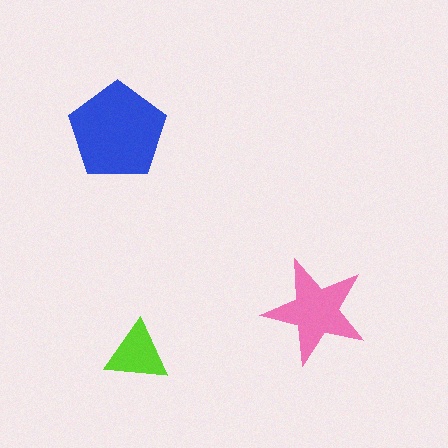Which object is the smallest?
The lime triangle.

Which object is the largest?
The blue pentagon.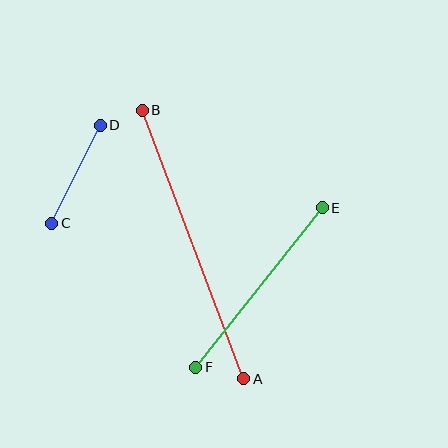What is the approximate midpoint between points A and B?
The midpoint is at approximately (193, 245) pixels.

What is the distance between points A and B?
The distance is approximately 287 pixels.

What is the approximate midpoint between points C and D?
The midpoint is at approximately (76, 174) pixels.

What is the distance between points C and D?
The distance is approximately 109 pixels.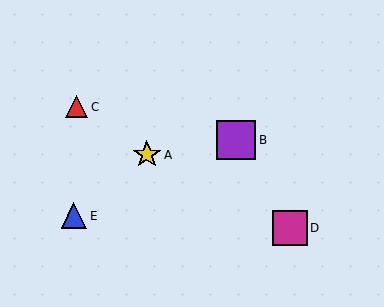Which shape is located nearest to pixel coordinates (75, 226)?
The blue triangle (labeled E) at (74, 216) is nearest to that location.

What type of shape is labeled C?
Shape C is a red triangle.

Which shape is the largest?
The purple square (labeled B) is the largest.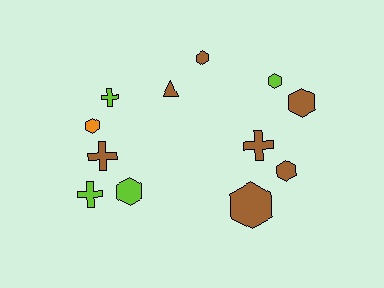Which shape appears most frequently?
Hexagon, with 7 objects.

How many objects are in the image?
There are 12 objects.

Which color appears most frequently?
Brown, with 7 objects.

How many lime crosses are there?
There are 2 lime crosses.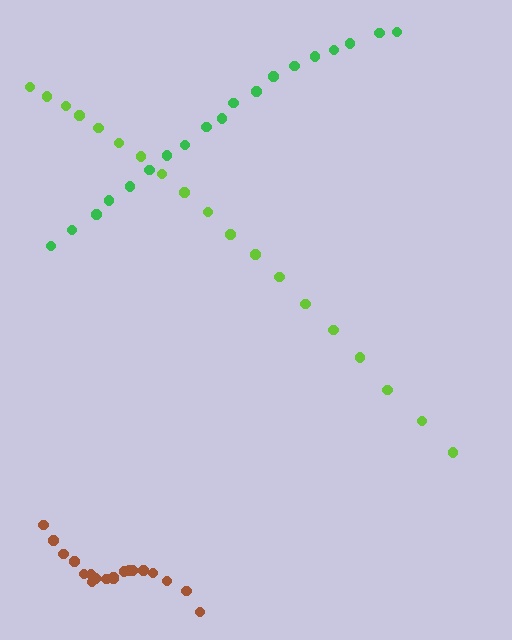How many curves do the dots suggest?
There are 3 distinct paths.